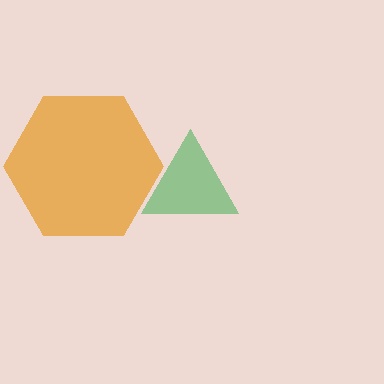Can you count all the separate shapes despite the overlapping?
Yes, there are 2 separate shapes.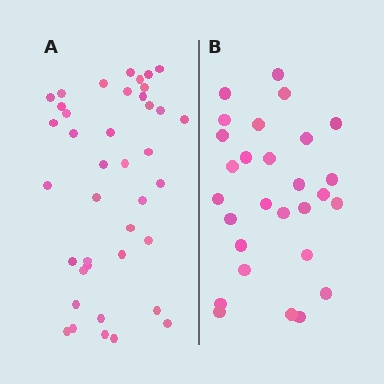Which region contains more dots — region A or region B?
Region A (the left region) has more dots.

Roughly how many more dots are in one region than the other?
Region A has roughly 12 or so more dots than region B.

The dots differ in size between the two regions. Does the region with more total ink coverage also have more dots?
No. Region B has more total ink coverage because its dots are larger, but region A actually contains more individual dots. Total area can be misleading — the number of items is what matters here.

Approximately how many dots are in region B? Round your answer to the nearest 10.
About 30 dots. (The exact count is 28, which rounds to 30.)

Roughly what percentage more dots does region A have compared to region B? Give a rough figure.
About 45% more.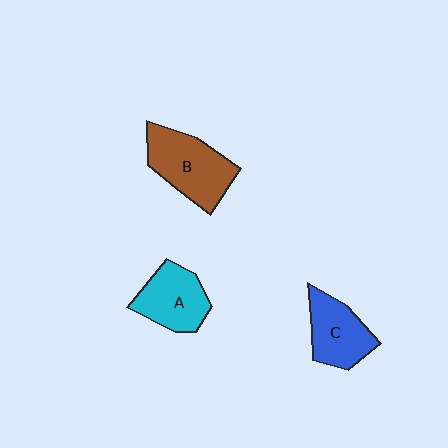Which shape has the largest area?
Shape B (brown).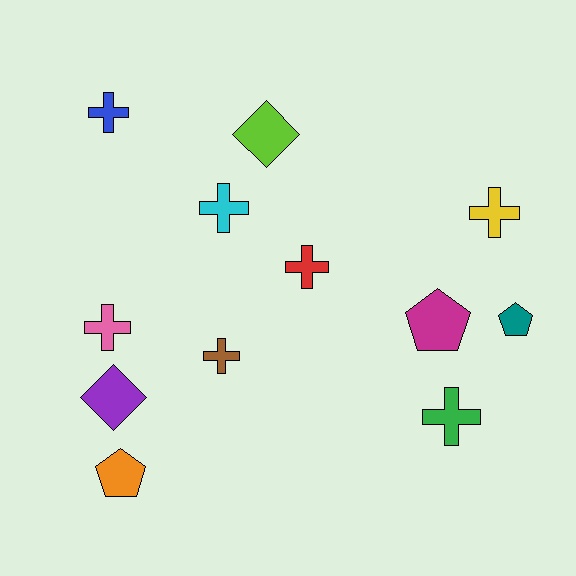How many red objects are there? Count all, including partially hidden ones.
There is 1 red object.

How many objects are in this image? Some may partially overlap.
There are 12 objects.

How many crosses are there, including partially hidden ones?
There are 7 crosses.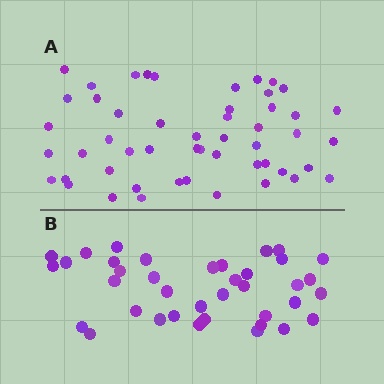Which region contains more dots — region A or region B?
Region A (the top region) has more dots.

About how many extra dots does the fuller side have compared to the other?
Region A has approximately 15 more dots than region B.